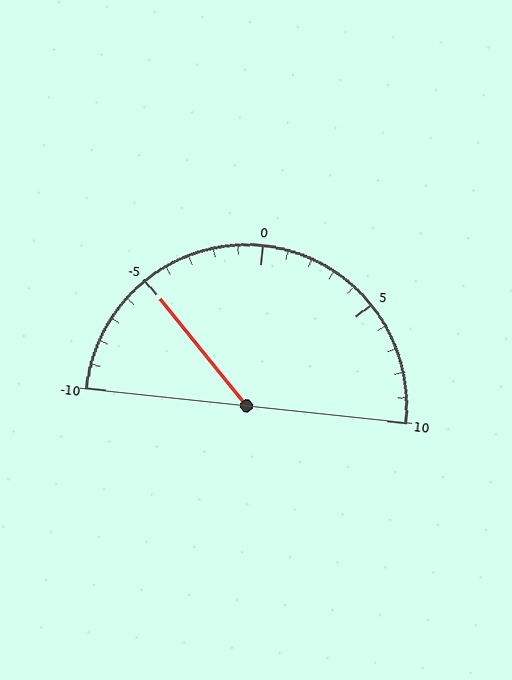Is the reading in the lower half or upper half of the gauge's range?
The reading is in the lower half of the range (-10 to 10).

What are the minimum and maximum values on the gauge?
The gauge ranges from -10 to 10.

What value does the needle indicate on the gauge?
The needle indicates approximately -5.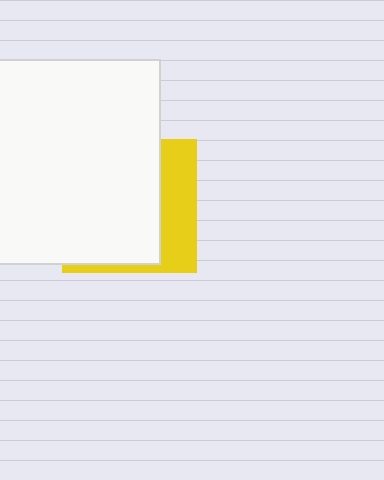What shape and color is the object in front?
The object in front is a white square.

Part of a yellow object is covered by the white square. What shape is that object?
It is a square.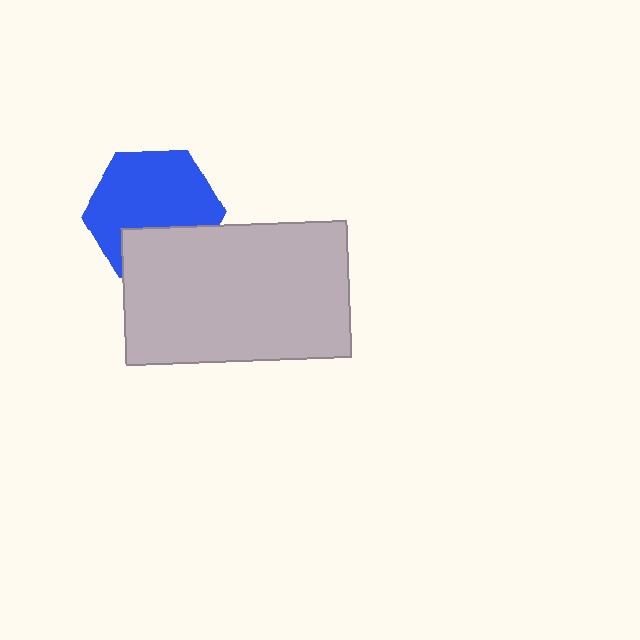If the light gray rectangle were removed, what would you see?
You would see the complete blue hexagon.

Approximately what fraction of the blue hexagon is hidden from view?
Roughly 31% of the blue hexagon is hidden behind the light gray rectangle.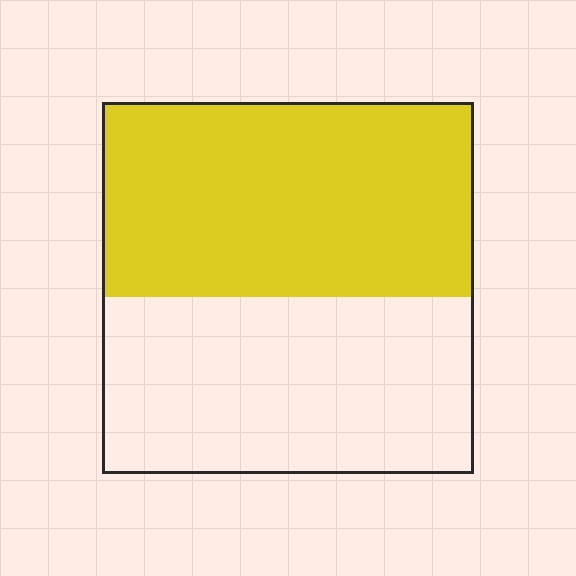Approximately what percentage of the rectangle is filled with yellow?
Approximately 50%.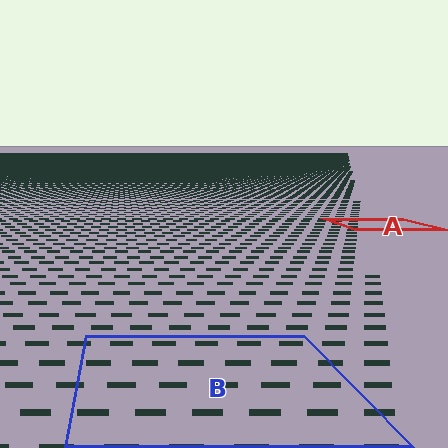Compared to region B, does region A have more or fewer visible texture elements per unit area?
Region A has more texture elements per unit area — they are packed more densely because it is farther away.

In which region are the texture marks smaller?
The texture marks are smaller in region A, because it is farther away.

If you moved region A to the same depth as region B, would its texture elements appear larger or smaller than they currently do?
They would appear larger. At a closer depth, the same texture elements are projected at a bigger on-screen size.